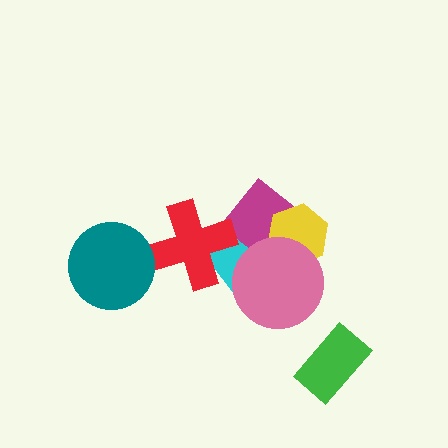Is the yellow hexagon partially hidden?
Yes, it is partially covered by another shape.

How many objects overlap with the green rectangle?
0 objects overlap with the green rectangle.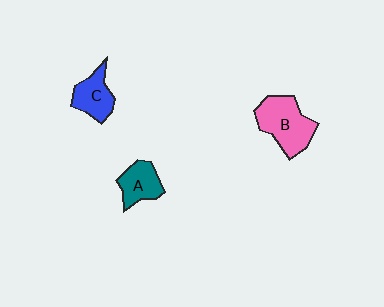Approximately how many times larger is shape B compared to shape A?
Approximately 1.6 times.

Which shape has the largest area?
Shape B (pink).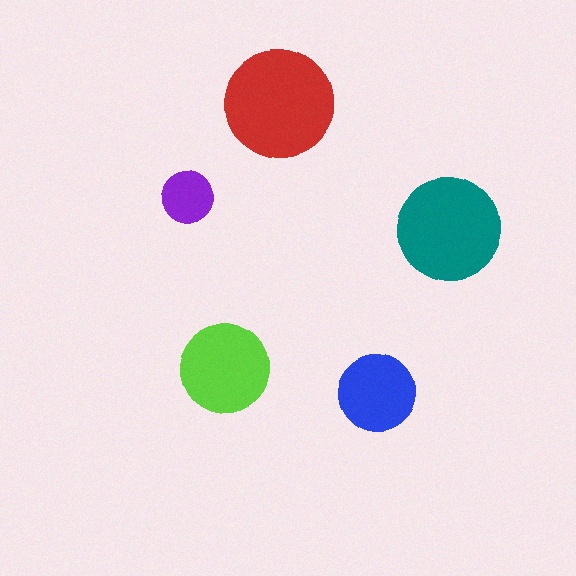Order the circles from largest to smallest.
the red one, the teal one, the lime one, the blue one, the purple one.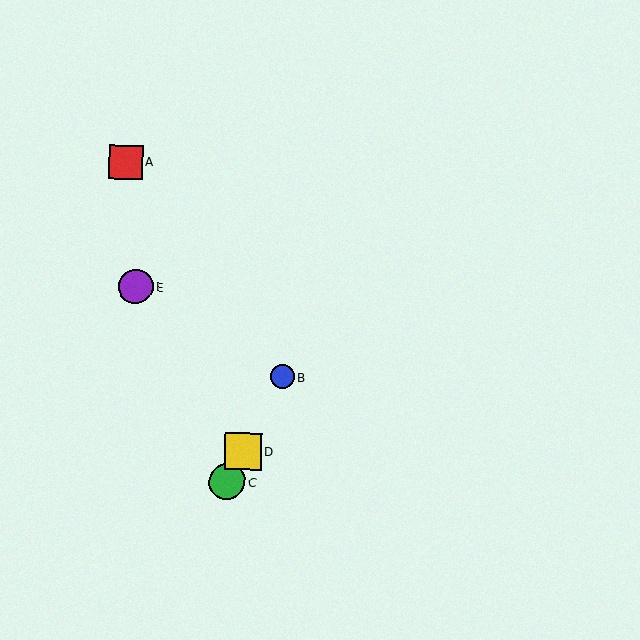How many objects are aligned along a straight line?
3 objects (B, C, D) are aligned along a straight line.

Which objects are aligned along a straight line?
Objects B, C, D are aligned along a straight line.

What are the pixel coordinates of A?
Object A is at (126, 162).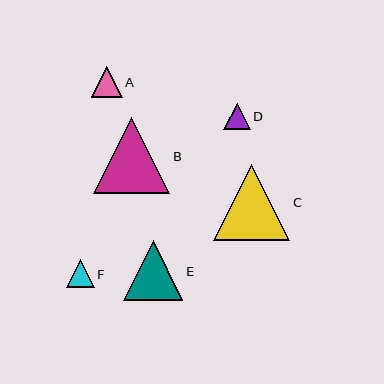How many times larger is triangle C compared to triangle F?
Triangle C is approximately 2.7 times the size of triangle F.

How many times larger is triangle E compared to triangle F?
Triangle E is approximately 2.1 times the size of triangle F.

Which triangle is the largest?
Triangle B is the largest with a size of approximately 77 pixels.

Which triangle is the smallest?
Triangle D is the smallest with a size of approximately 26 pixels.